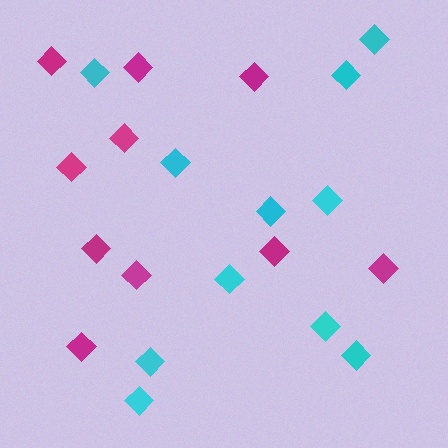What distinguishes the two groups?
There are 2 groups: one group of magenta diamonds (10) and one group of cyan diamonds (11).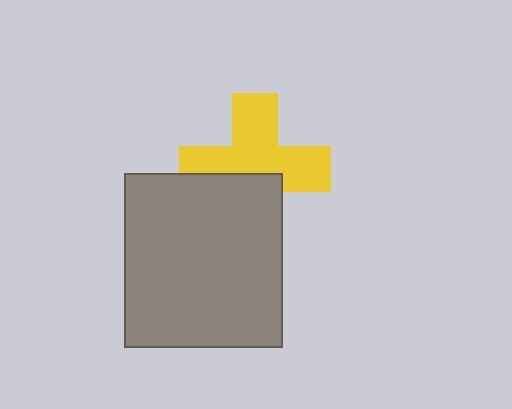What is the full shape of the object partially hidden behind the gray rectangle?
The partially hidden object is a yellow cross.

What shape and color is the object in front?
The object in front is a gray rectangle.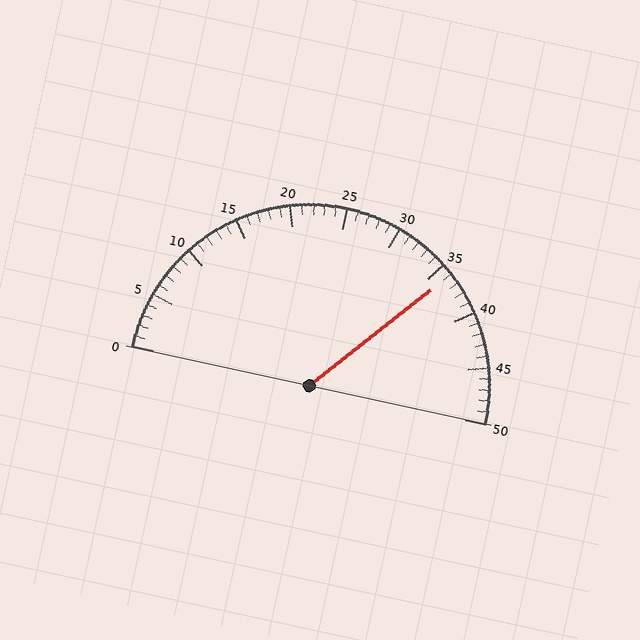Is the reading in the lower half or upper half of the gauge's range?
The reading is in the upper half of the range (0 to 50).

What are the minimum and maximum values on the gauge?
The gauge ranges from 0 to 50.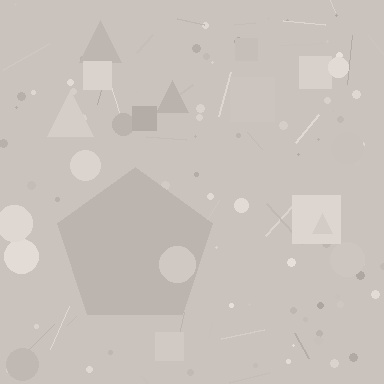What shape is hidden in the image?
A pentagon is hidden in the image.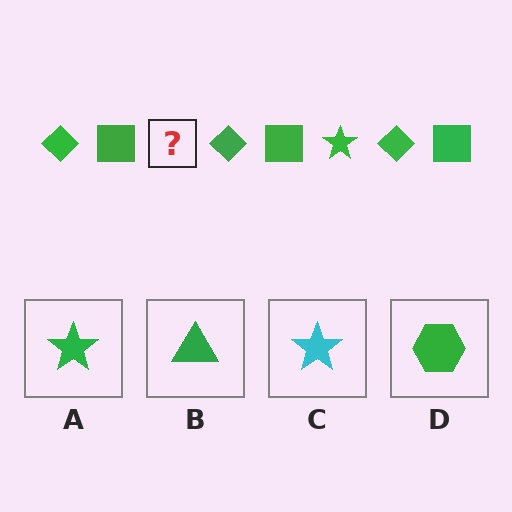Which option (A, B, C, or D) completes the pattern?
A.